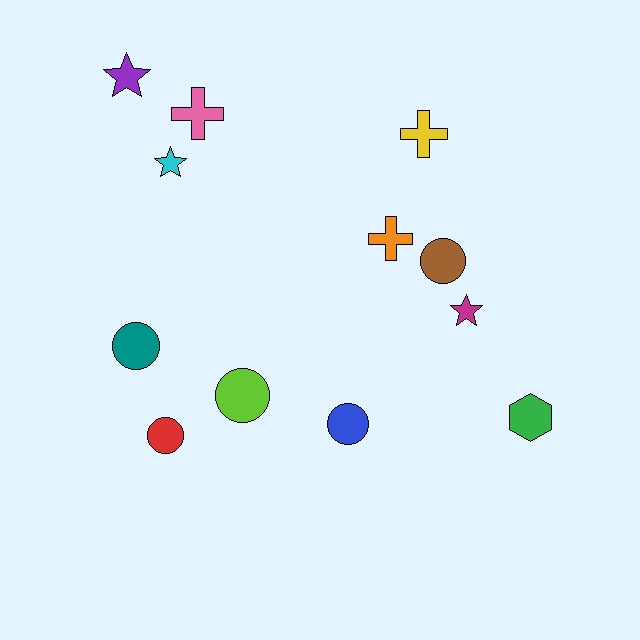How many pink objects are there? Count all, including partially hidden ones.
There is 1 pink object.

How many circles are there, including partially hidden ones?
There are 5 circles.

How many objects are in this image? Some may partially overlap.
There are 12 objects.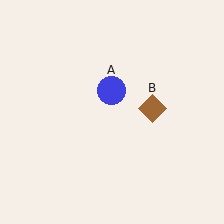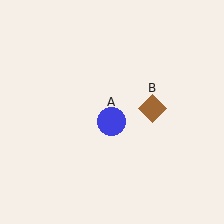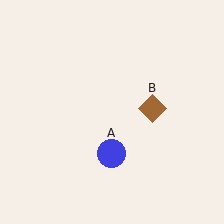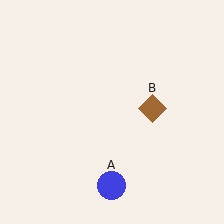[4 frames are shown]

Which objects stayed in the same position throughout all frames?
Brown diamond (object B) remained stationary.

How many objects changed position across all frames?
1 object changed position: blue circle (object A).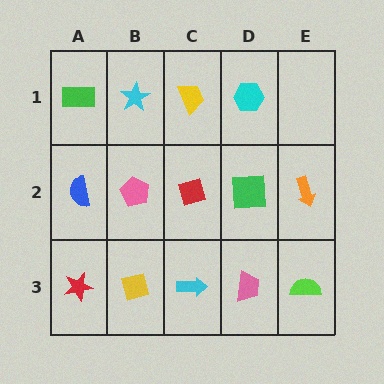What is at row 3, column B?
A yellow square.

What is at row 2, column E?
An orange arrow.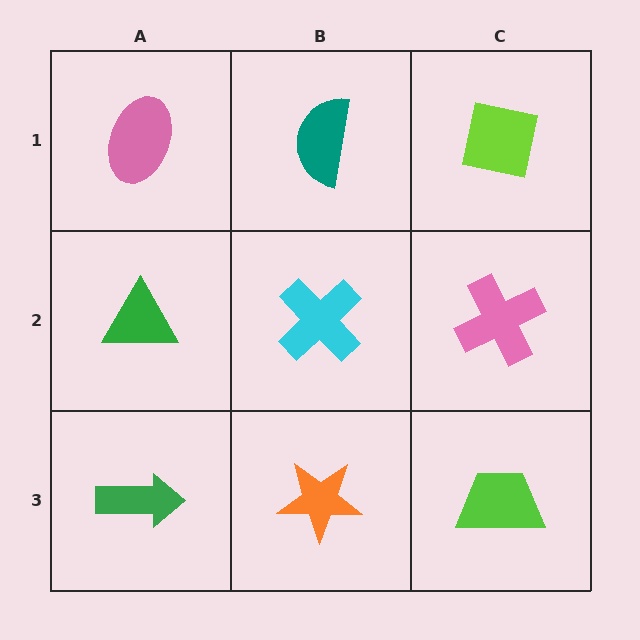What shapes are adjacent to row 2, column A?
A pink ellipse (row 1, column A), a green arrow (row 3, column A), a cyan cross (row 2, column B).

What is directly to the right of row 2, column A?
A cyan cross.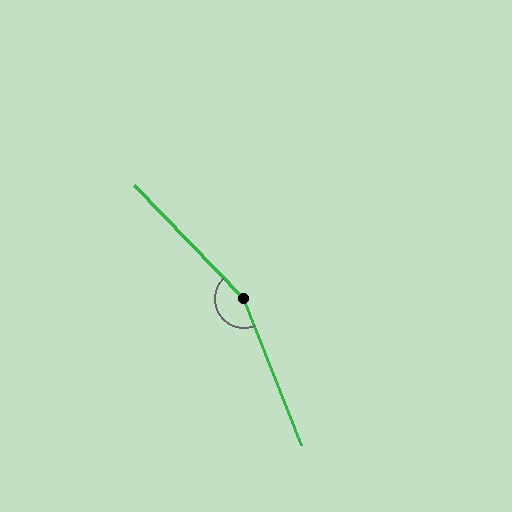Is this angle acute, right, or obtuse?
It is obtuse.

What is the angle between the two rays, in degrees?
Approximately 158 degrees.